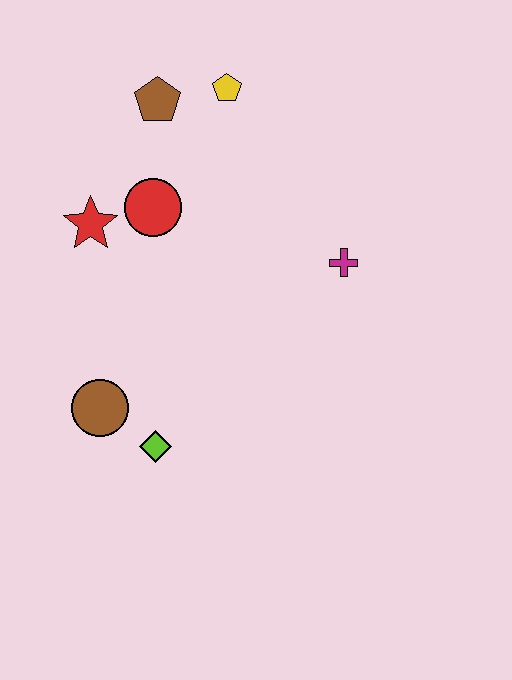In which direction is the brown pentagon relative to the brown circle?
The brown pentagon is above the brown circle.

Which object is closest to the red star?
The red circle is closest to the red star.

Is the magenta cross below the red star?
Yes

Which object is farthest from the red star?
The magenta cross is farthest from the red star.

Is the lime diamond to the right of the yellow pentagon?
No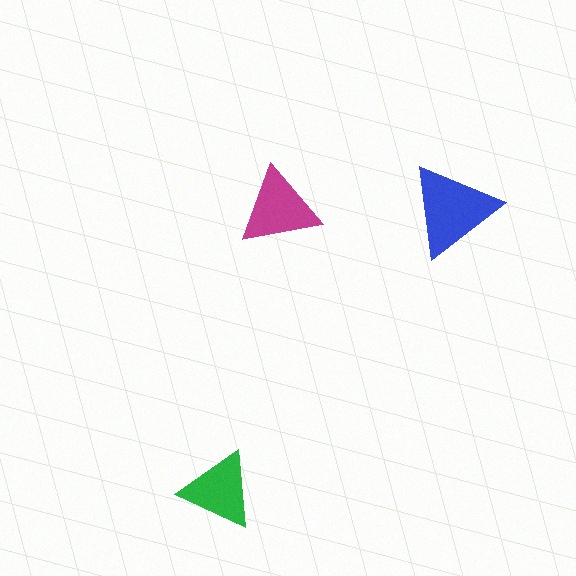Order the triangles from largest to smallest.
the blue one, the magenta one, the green one.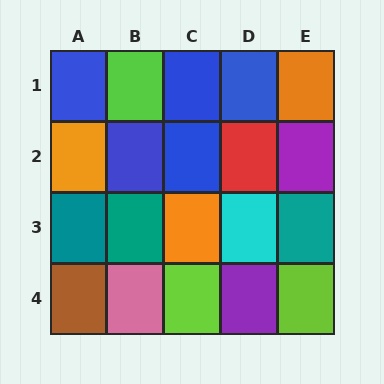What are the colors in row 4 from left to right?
Brown, pink, lime, purple, lime.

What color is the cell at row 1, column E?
Orange.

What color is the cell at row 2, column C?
Blue.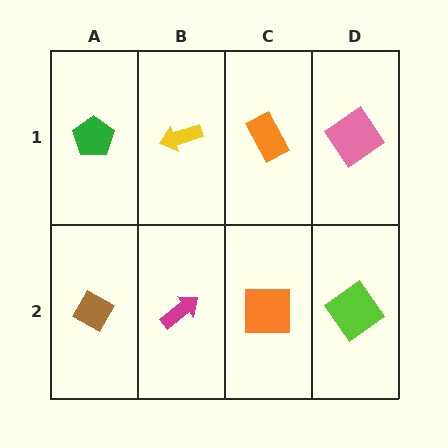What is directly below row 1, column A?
A brown diamond.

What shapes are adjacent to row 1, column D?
A lime diamond (row 2, column D), an orange rectangle (row 1, column C).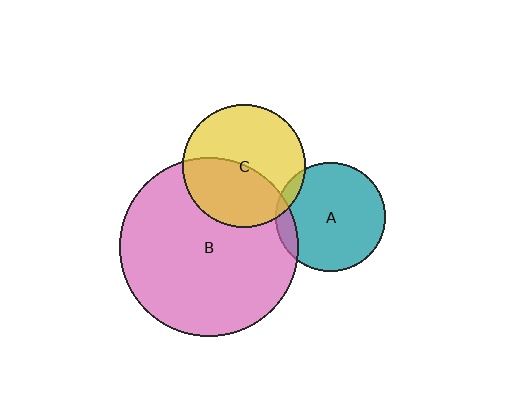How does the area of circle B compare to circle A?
Approximately 2.7 times.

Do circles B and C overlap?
Yes.